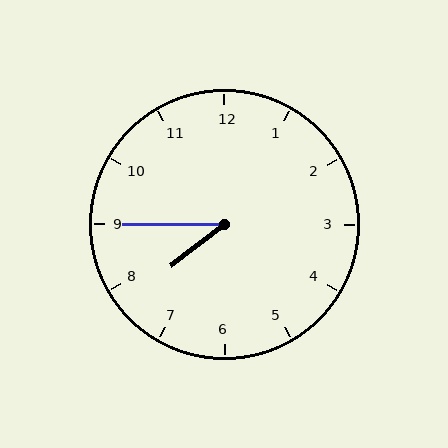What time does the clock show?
7:45.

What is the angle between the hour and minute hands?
Approximately 38 degrees.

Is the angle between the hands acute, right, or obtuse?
It is acute.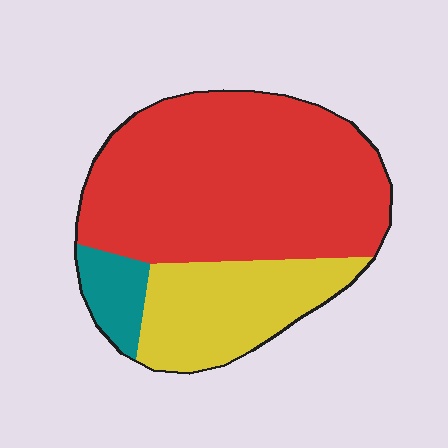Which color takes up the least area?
Teal, at roughly 10%.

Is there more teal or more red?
Red.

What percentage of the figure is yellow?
Yellow covers roughly 25% of the figure.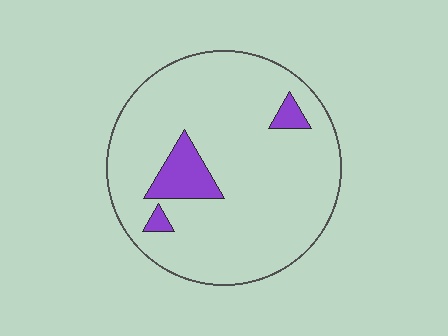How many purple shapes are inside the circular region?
3.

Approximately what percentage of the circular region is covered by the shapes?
Approximately 10%.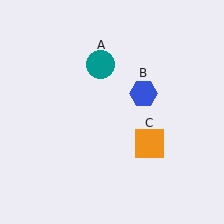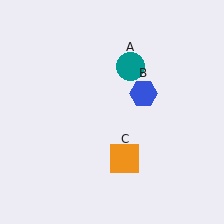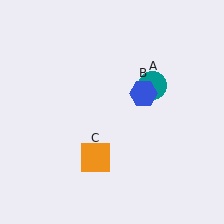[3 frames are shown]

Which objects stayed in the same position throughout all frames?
Blue hexagon (object B) remained stationary.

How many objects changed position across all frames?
2 objects changed position: teal circle (object A), orange square (object C).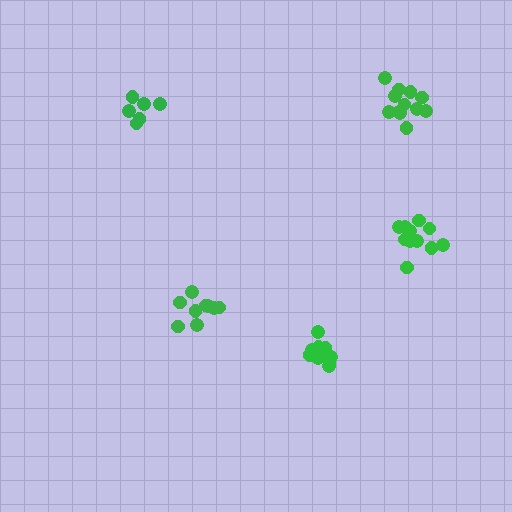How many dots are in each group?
Group 1: 6 dots, Group 2: 12 dots, Group 3: 9 dots, Group 4: 10 dots, Group 5: 12 dots (49 total).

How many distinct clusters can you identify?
There are 5 distinct clusters.